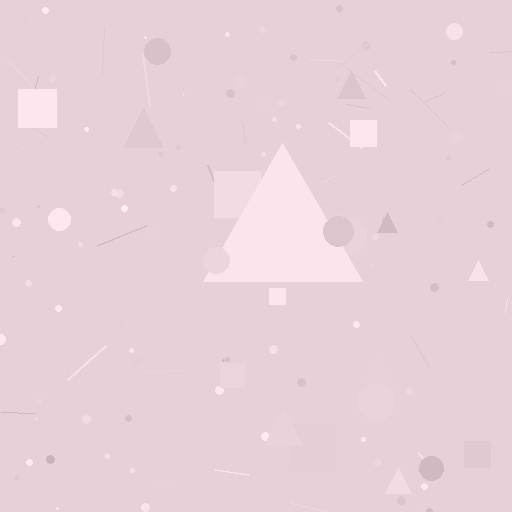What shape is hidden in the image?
A triangle is hidden in the image.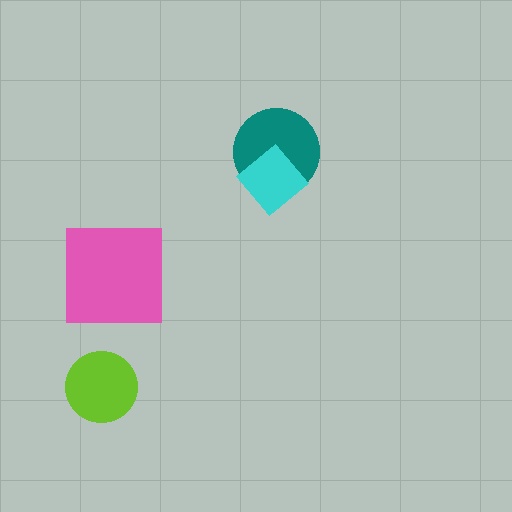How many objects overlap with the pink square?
0 objects overlap with the pink square.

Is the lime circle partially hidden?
No, no other shape covers it.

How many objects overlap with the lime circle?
0 objects overlap with the lime circle.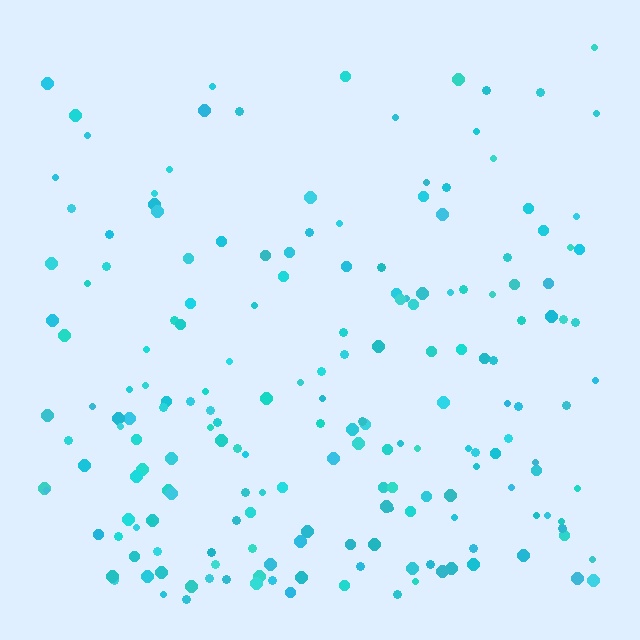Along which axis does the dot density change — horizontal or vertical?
Vertical.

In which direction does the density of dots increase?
From top to bottom, with the bottom side densest.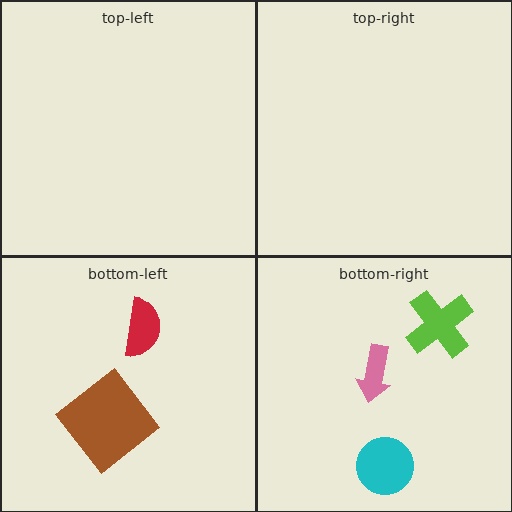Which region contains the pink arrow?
The bottom-right region.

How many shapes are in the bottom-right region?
3.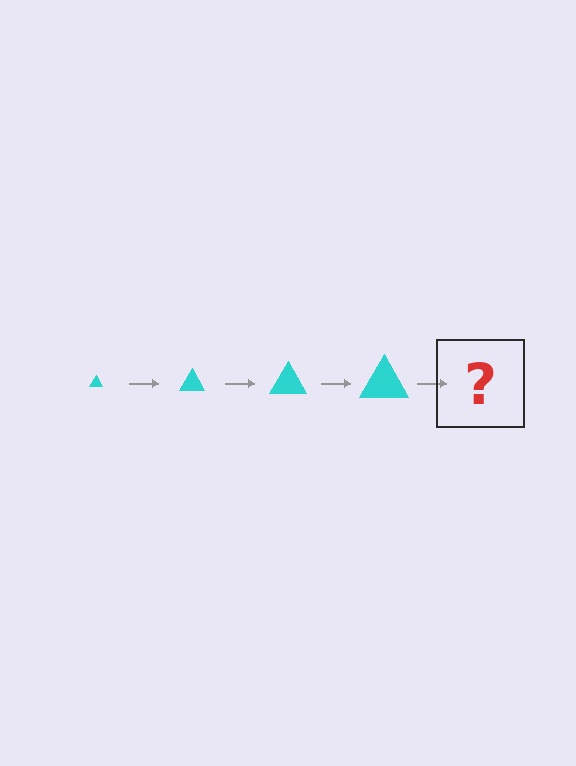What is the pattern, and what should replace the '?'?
The pattern is that the triangle gets progressively larger each step. The '?' should be a cyan triangle, larger than the previous one.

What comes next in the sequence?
The next element should be a cyan triangle, larger than the previous one.